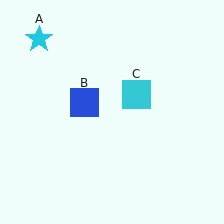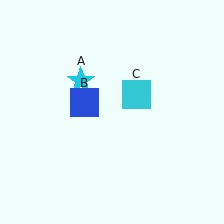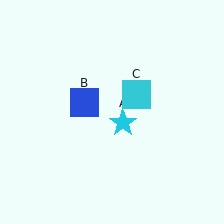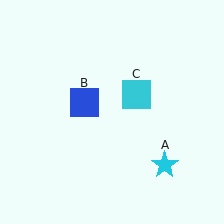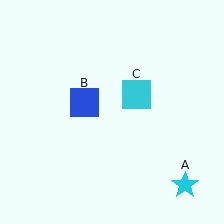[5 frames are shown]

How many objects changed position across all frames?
1 object changed position: cyan star (object A).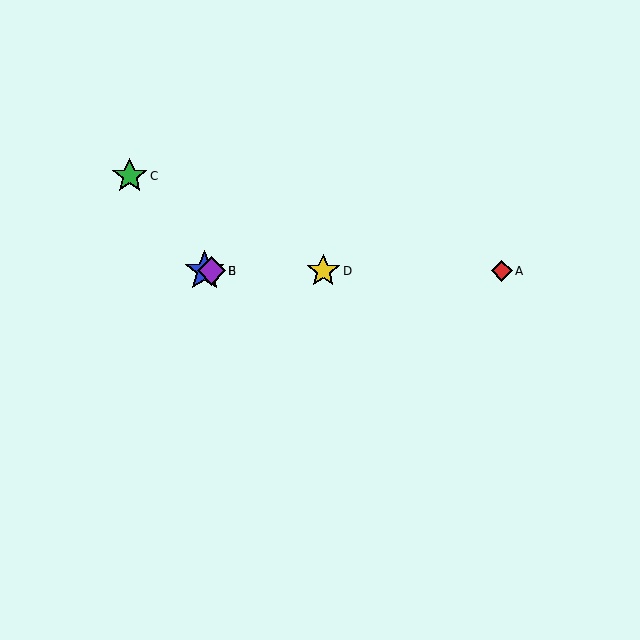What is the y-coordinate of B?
Object B is at y≈271.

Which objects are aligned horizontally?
Objects A, B, D, E are aligned horizontally.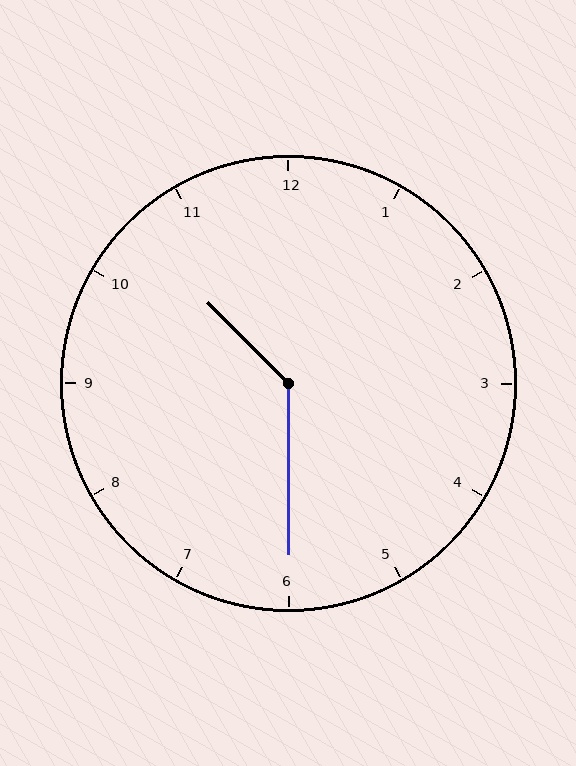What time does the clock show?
10:30.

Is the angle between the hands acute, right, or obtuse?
It is obtuse.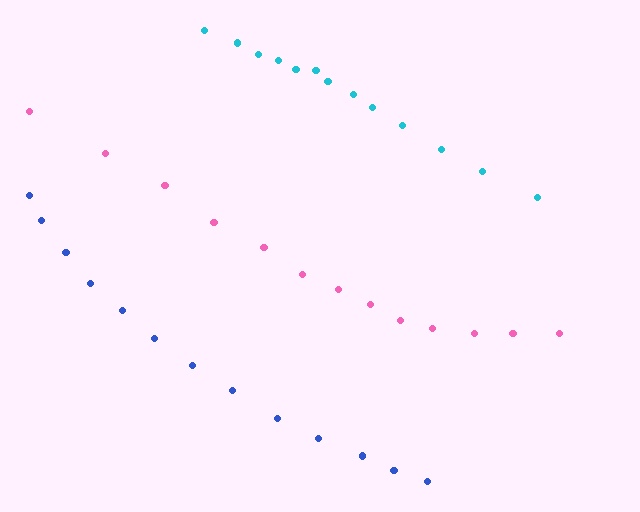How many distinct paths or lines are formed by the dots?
There are 3 distinct paths.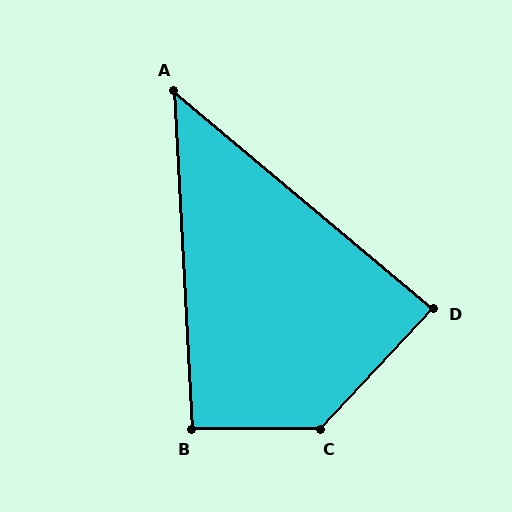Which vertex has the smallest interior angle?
A, at approximately 47 degrees.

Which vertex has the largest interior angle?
C, at approximately 133 degrees.